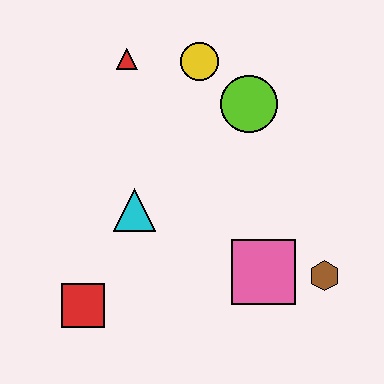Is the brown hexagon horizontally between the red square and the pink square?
No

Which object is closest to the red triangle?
The yellow circle is closest to the red triangle.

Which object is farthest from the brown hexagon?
The red triangle is farthest from the brown hexagon.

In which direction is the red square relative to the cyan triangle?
The red square is below the cyan triangle.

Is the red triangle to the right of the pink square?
No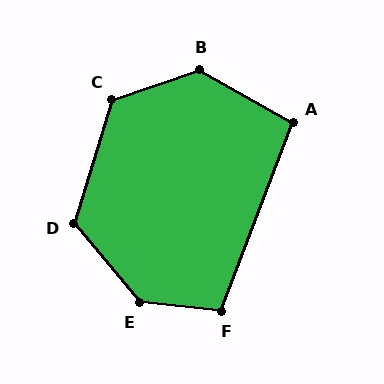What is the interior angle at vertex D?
Approximately 123 degrees (obtuse).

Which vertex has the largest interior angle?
E, at approximately 135 degrees.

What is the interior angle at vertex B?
Approximately 132 degrees (obtuse).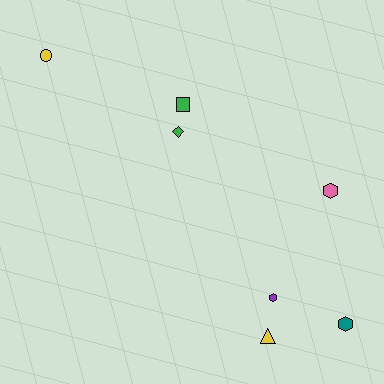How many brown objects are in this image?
There are no brown objects.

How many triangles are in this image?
There is 1 triangle.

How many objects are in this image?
There are 7 objects.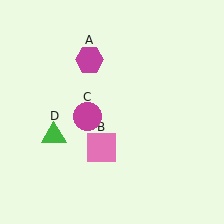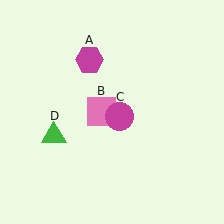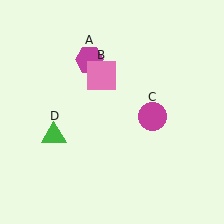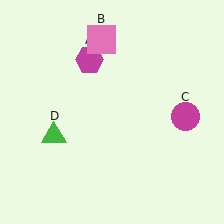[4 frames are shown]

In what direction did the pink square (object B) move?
The pink square (object B) moved up.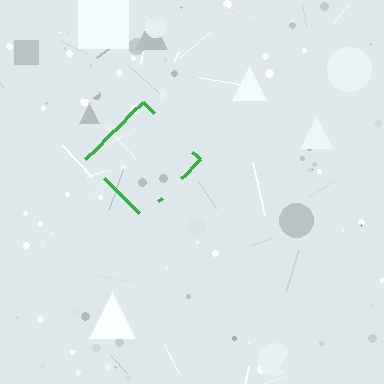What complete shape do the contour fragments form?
The contour fragments form a diamond.